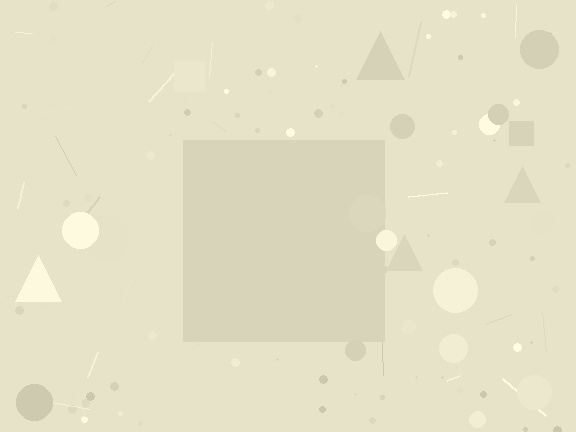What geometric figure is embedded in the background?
A square is embedded in the background.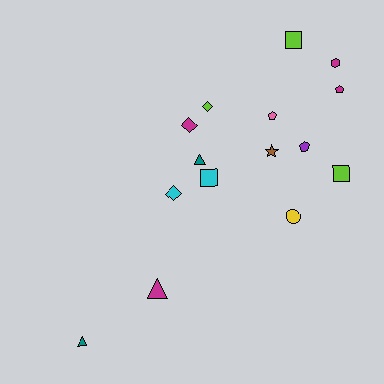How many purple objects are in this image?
There is 1 purple object.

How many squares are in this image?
There are 3 squares.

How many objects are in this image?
There are 15 objects.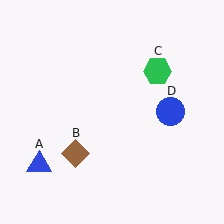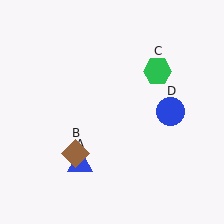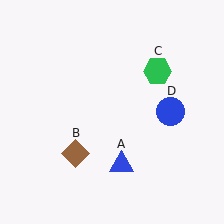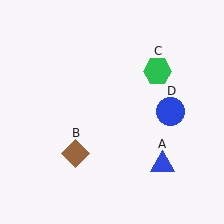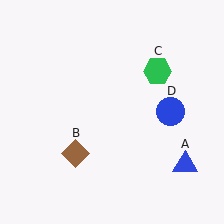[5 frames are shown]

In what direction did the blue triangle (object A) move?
The blue triangle (object A) moved right.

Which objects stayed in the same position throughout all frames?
Brown diamond (object B) and green hexagon (object C) and blue circle (object D) remained stationary.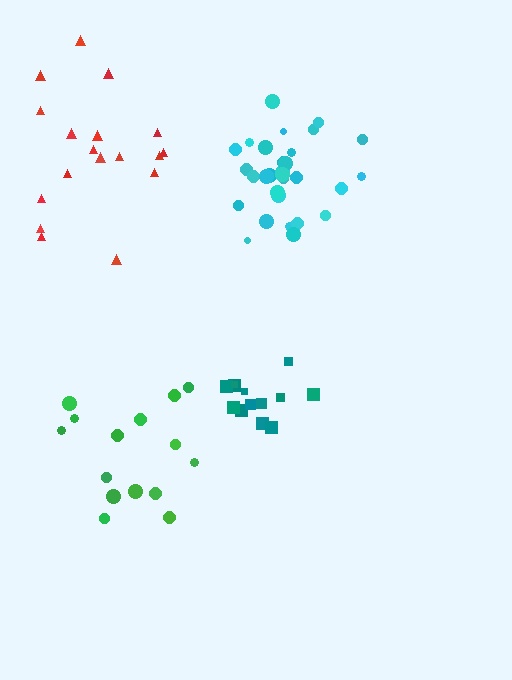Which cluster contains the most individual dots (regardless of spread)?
Cyan (31).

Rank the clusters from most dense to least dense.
teal, cyan, green, red.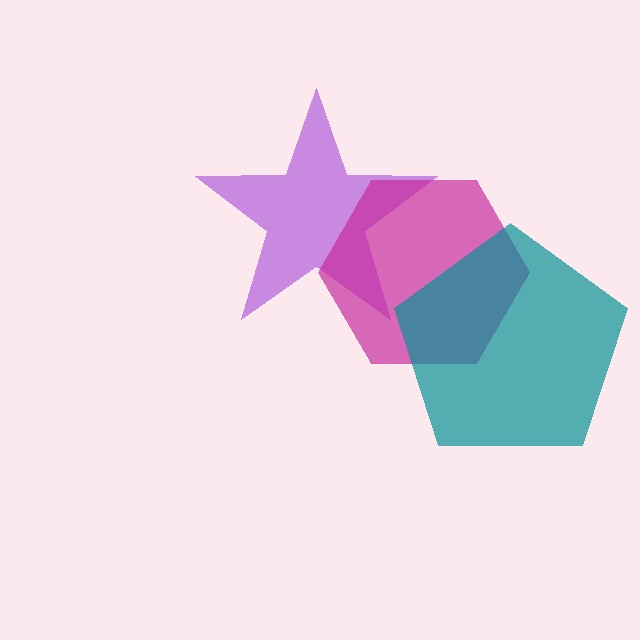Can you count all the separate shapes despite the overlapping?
Yes, there are 3 separate shapes.